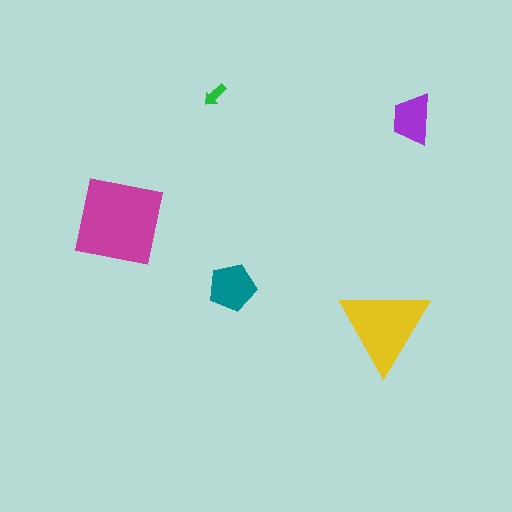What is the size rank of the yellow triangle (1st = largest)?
2nd.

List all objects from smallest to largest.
The green arrow, the purple trapezoid, the teal pentagon, the yellow triangle, the magenta square.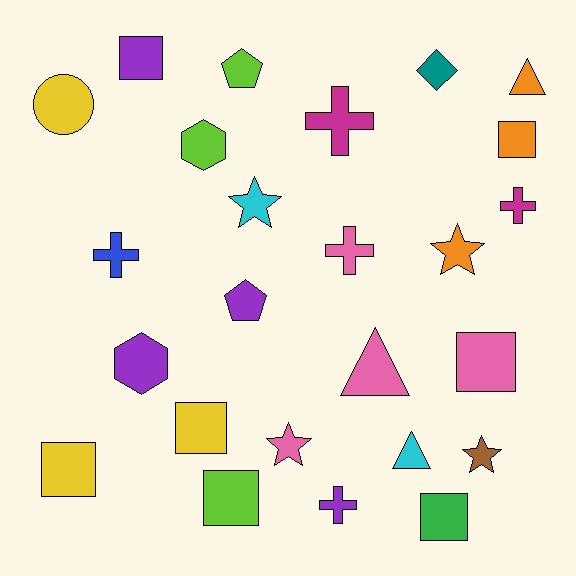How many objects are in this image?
There are 25 objects.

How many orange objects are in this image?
There are 3 orange objects.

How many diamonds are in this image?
There is 1 diamond.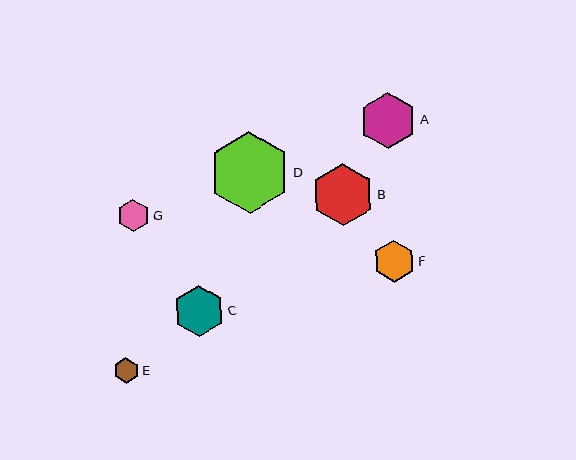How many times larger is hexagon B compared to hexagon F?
Hexagon B is approximately 1.5 times the size of hexagon F.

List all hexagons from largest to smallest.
From largest to smallest: D, B, A, C, F, G, E.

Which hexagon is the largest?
Hexagon D is the largest with a size of approximately 82 pixels.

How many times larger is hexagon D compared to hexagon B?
Hexagon D is approximately 1.3 times the size of hexagon B.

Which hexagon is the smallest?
Hexagon E is the smallest with a size of approximately 25 pixels.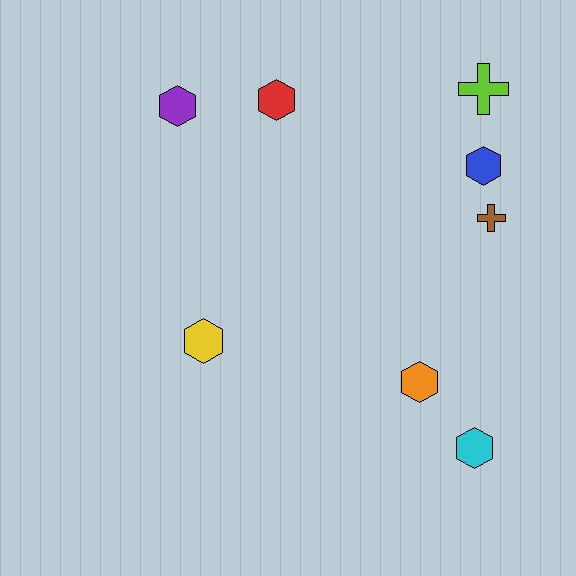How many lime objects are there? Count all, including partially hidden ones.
There is 1 lime object.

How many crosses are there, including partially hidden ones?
There are 2 crosses.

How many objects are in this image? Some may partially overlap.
There are 8 objects.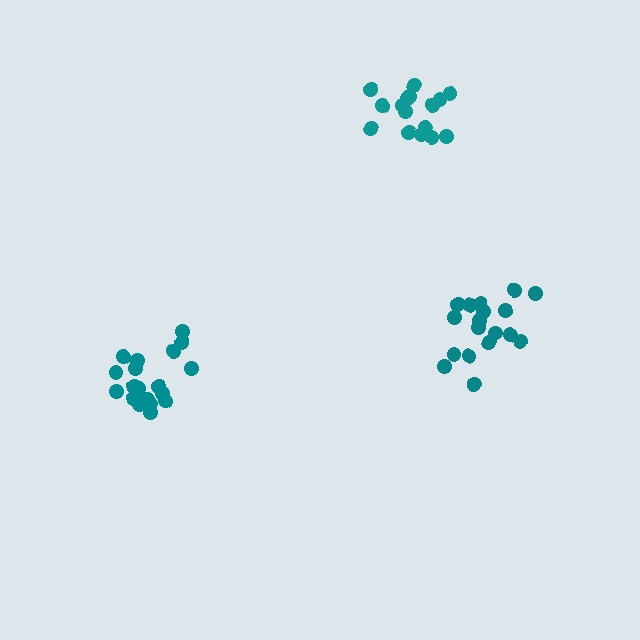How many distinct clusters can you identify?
There are 3 distinct clusters.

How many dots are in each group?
Group 1: 19 dots, Group 2: 16 dots, Group 3: 18 dots (53 total).